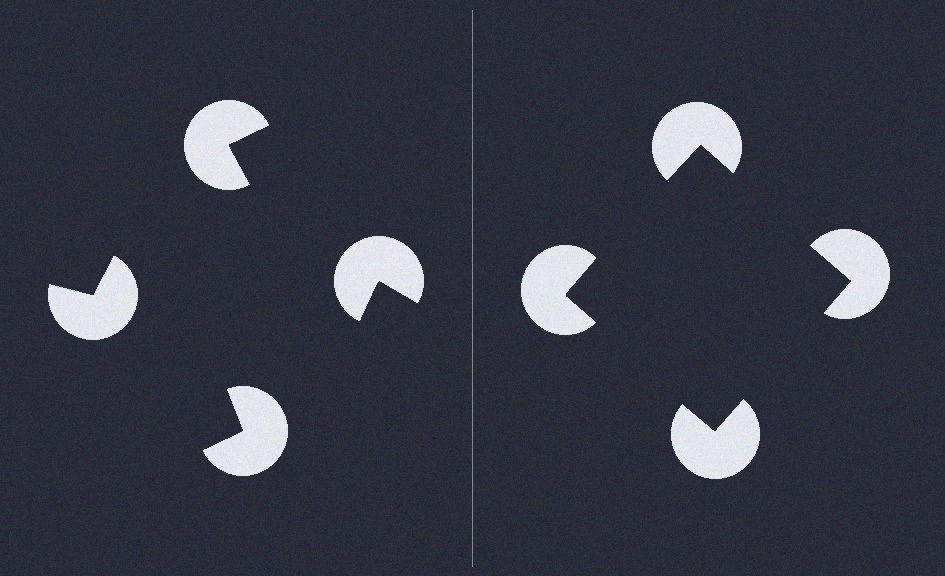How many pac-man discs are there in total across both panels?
8 — 4 on each side.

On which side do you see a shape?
An illusory square appears on the right side. On the left side the wedge cuts are rotated, so no coherent shape forms.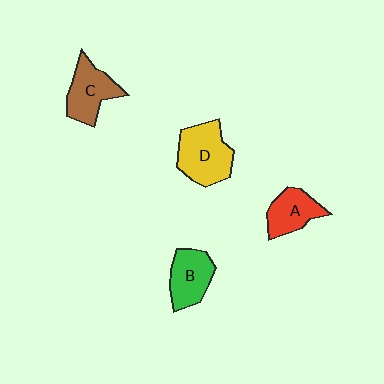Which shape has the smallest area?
Shape A (red).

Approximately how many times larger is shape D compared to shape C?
Approximately 1.2 times.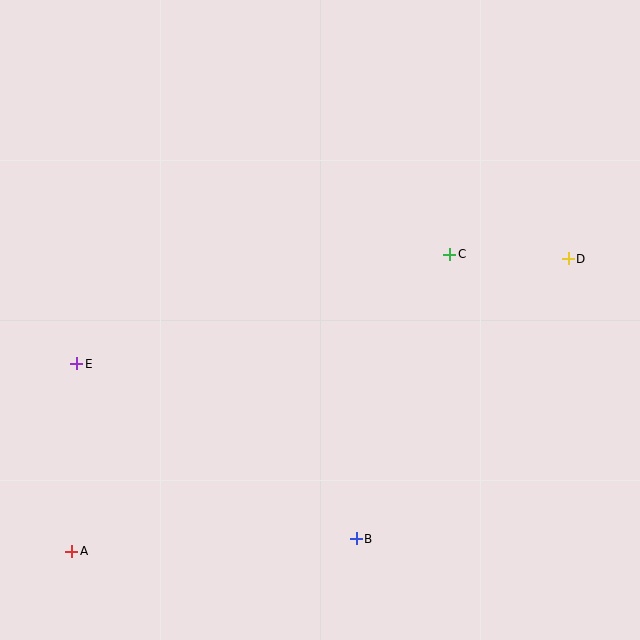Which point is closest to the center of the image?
Point C at (450, 254) is closest to the center.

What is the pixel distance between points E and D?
The distance between E and D is 502 pixels.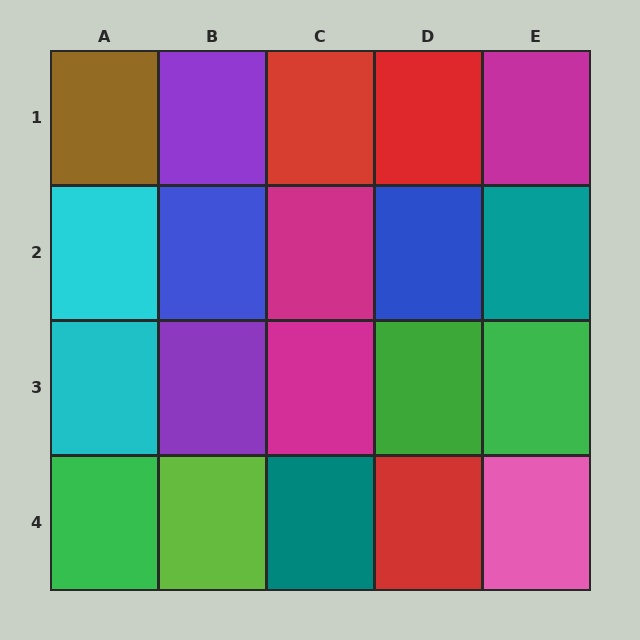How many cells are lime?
1 cell is lime.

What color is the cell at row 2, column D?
Blue.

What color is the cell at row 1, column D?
Red.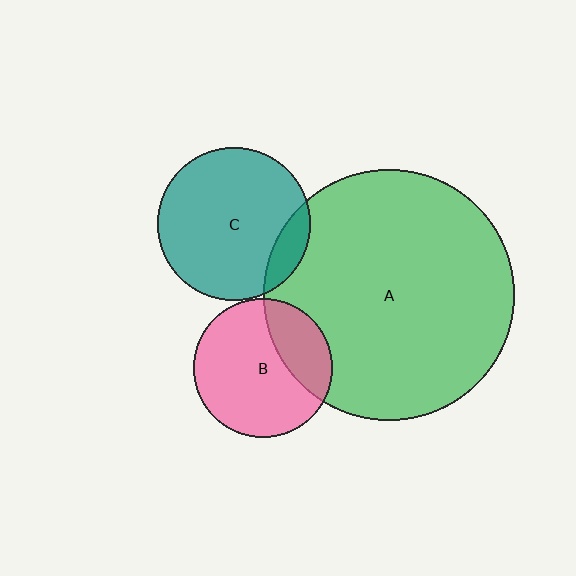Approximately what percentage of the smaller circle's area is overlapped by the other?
Approximately 25%.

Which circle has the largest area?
Circle A (green).